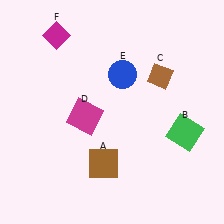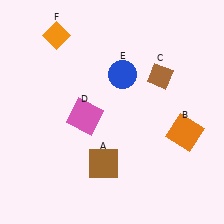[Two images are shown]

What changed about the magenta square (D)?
In Image 1, D is magenta. In Image 2, it changed to pink.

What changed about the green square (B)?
In Image 1, B is green. In Image 2, it changed to orange.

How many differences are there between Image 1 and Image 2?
There are 3 differences between the two images.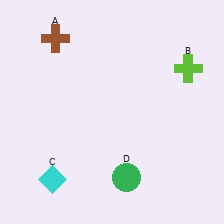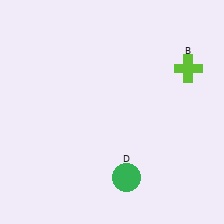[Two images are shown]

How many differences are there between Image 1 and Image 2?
There are 2 differences between the two images.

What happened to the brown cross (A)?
The brown cross (A) was removed in Image 2. It was in the top-left area of Image 1.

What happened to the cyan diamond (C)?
The cyan diamond (C) was removed in Image 2. It was in the bottom-left area of Image 1.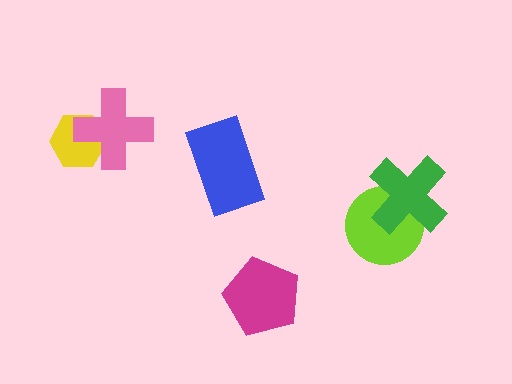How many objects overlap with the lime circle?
1 object overlaps with the lime circle.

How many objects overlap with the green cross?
1 object overlaps with the green cross.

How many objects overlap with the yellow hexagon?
1 object overlaps with the yellow hexagon.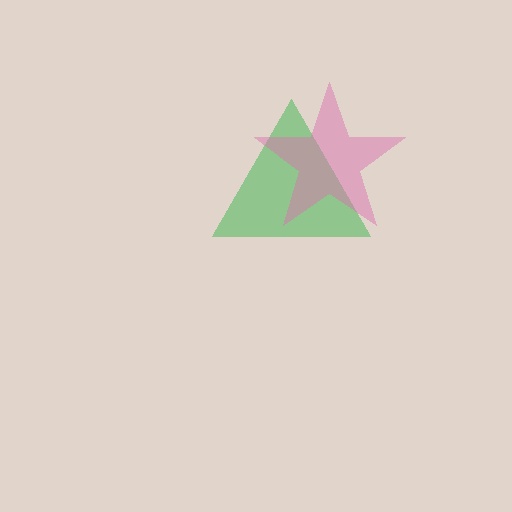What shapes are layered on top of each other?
The layered shapes are: a green triangle, a pink star.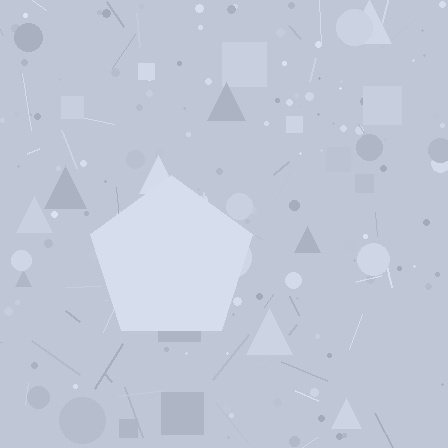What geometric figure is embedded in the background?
A pentagon is embedded in the background.